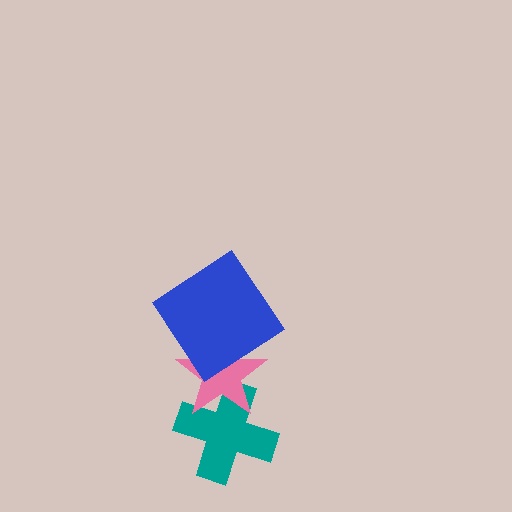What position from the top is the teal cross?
The teal cross is 3rd from the top.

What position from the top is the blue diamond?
The blue diamond is 1st from the top.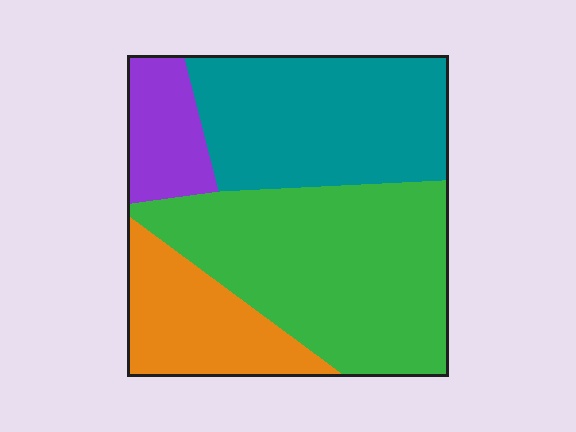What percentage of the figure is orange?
Orange takes up about one sixth (1/6) of the figure.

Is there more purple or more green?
Green.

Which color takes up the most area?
Green, at roughly 40%.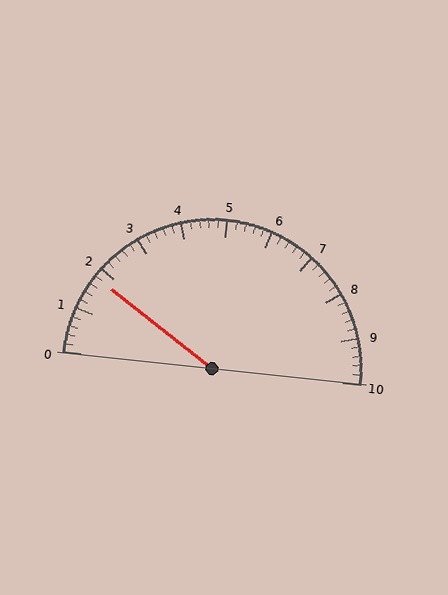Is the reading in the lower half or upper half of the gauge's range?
The reading is in the lower half of the range (0 to 10).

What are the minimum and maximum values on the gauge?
The gauge ranges from 0 to 10.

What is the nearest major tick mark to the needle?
The nearest major tick mark is 2.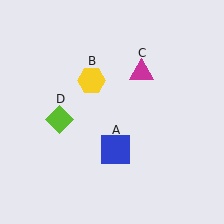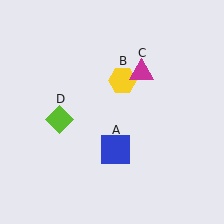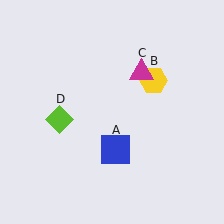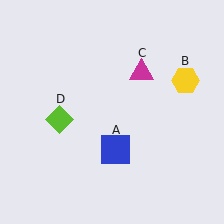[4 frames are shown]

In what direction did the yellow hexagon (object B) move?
The yellow hexagon (object B) moved right.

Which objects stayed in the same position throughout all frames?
Blue square (object A) and magenta triangle (object C) and lime diamond (object D) remained stationary.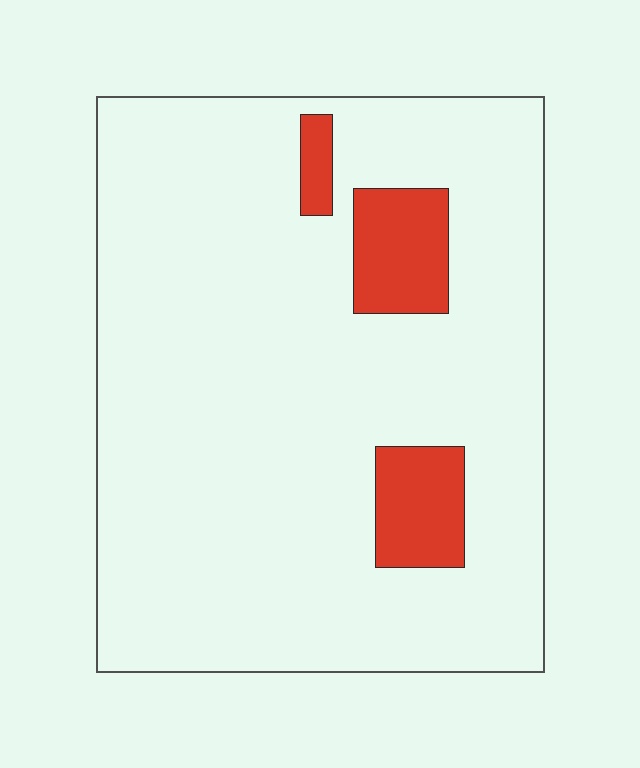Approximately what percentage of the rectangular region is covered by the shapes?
Approximately 10%.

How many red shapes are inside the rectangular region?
3.